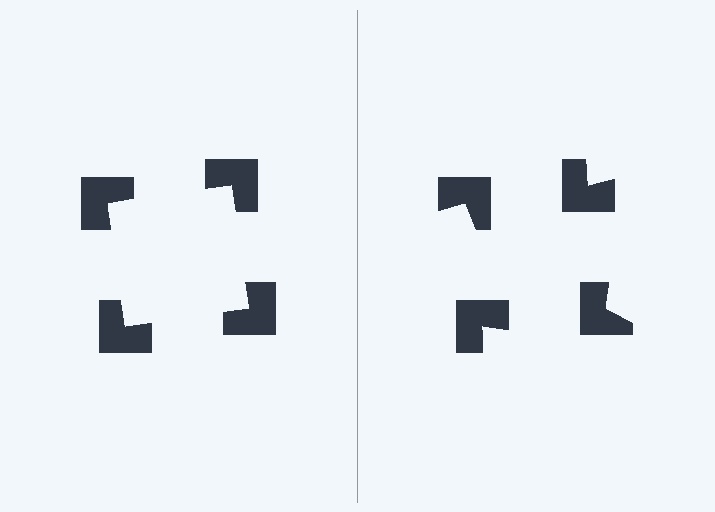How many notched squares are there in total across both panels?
8 — 4 on each side.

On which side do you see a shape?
An illusory square appears on the left side. On the right side the wedge cuts are rotated, so no coherent shape forms.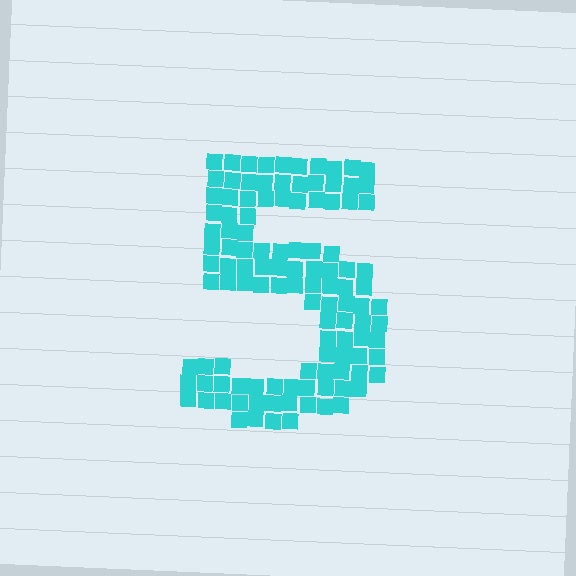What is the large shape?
The large shape is the digit 5.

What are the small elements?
The small elements are squares.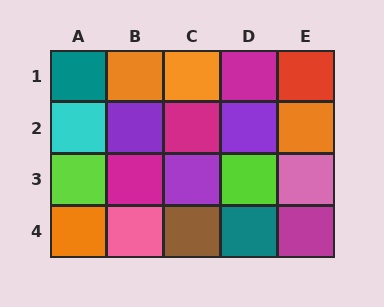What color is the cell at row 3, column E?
Pink.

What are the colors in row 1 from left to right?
Teal, orange, orange, magenta, red.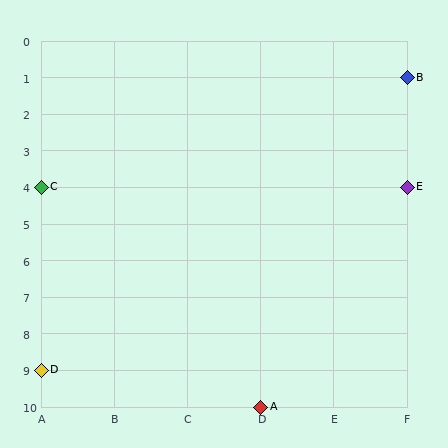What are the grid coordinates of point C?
Point C is at grid coordinates (A, 4).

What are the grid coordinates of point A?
Point A is at grid coordinates (D, 10).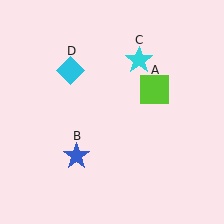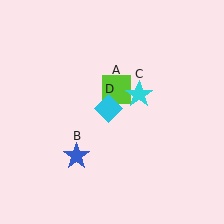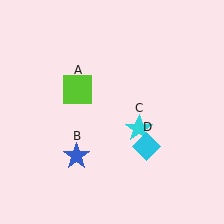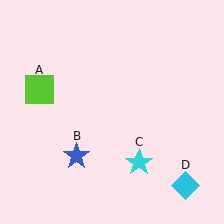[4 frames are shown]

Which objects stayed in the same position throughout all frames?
Blue star (object B) remained stationary.